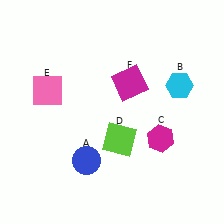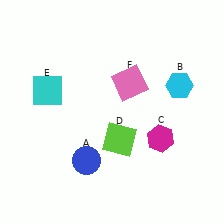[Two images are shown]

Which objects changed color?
E changed from pink to cyan. F changed from magenta to pink.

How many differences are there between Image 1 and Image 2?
There are 2 differences between the two images.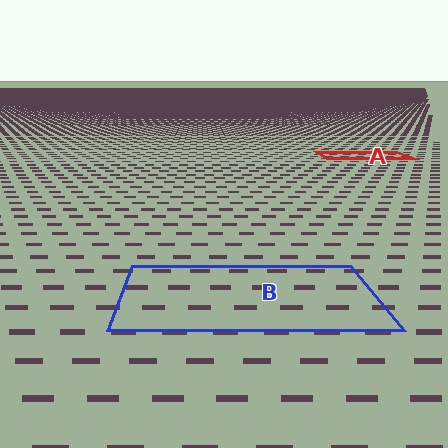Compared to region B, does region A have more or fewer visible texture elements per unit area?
Region A has more texture elements per unit area — they are packed more densely because it is farther away.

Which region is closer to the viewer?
Region B is closer. The texture elements there are larger and more spread out.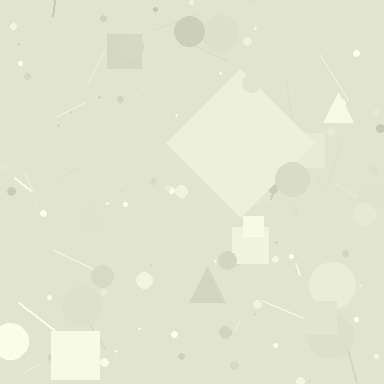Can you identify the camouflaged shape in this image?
The camouflaged shape is a diamond.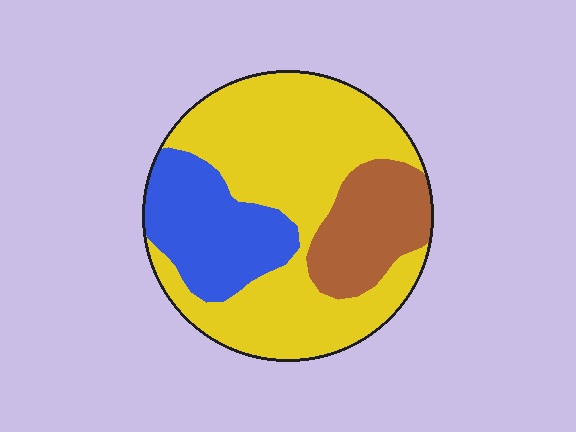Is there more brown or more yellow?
Yellow.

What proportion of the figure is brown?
Brown covers about 20% of the figure.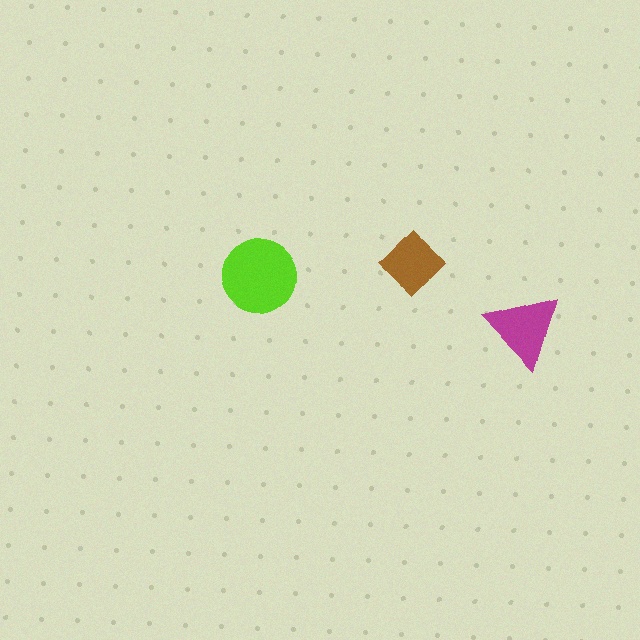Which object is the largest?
The lime circle.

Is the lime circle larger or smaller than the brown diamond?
Larger.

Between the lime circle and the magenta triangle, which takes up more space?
The lime circle.